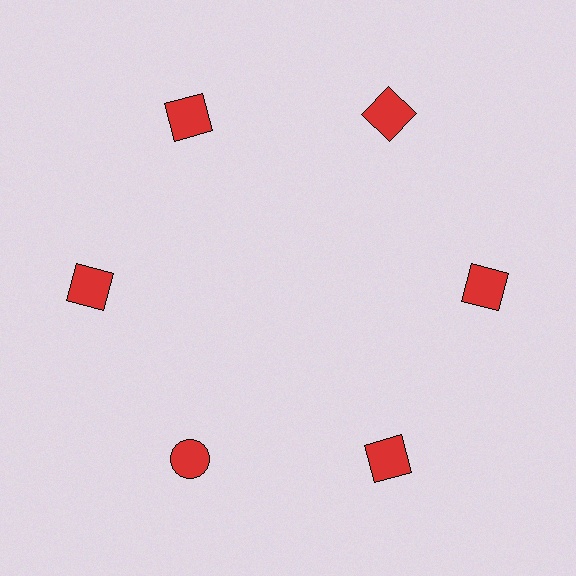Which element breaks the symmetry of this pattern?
The red circle at roughly the 7 o'clock position breaks the symmetry. All other shapes are red squares.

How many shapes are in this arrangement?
There are 6 shapes arranged in a ring pattern.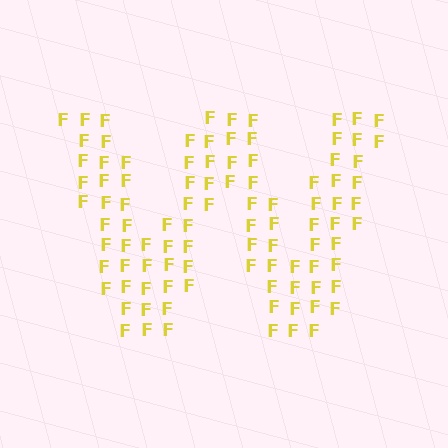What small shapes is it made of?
It is made of small letter F's.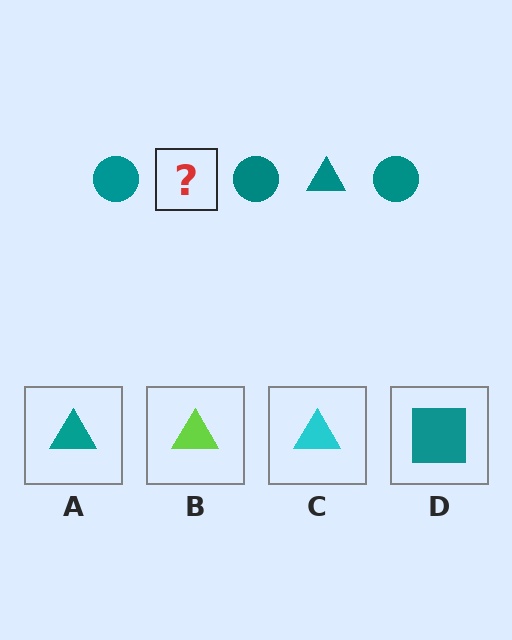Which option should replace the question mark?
Option A.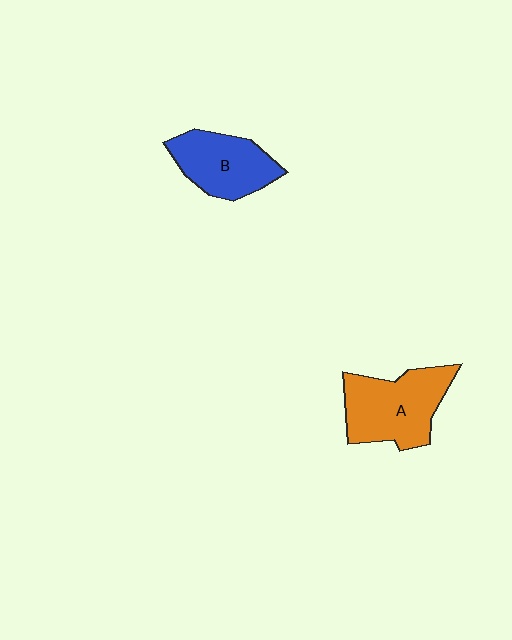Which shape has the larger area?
Shape A (orange).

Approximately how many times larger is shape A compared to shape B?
Approximately 1.2 times.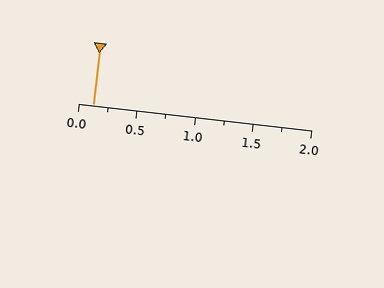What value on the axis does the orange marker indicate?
The marker indicates approximately 0.12.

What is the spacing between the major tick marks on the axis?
The major ticks are spaced 0.5 apart.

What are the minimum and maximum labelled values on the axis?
The axis runs from 0.0 to 2.0.